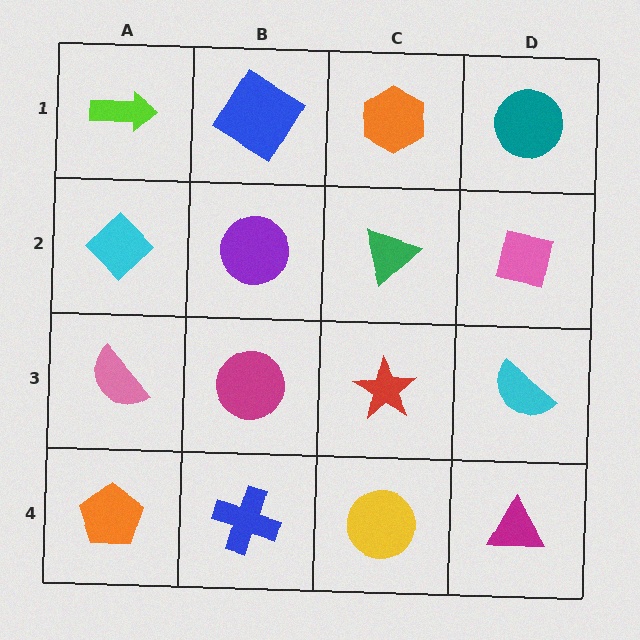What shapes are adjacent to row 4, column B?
A magenta circle (row 3, column B), an orange pentagon (row 4, column A), a yellow circle (row 4, column C).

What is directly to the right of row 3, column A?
A magenta circle.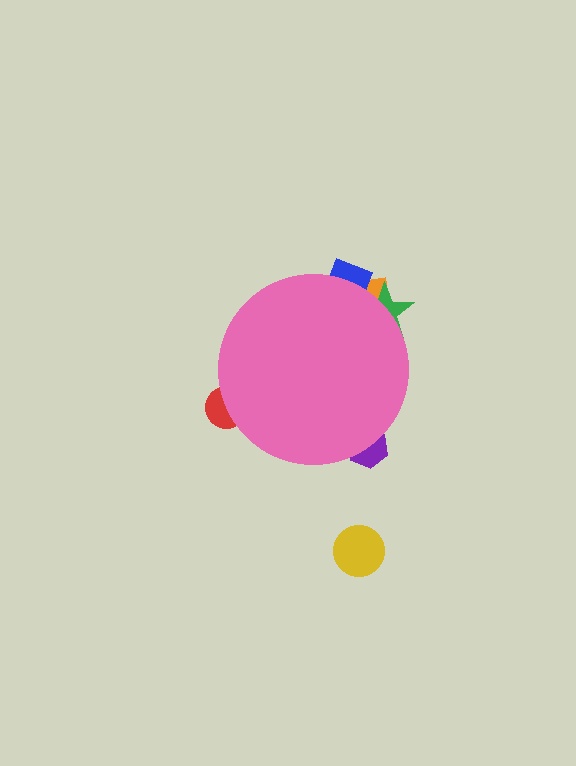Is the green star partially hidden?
Yes, the green star is partially hidden behind the pink circle.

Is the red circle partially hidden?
Yes, the red circle is partially hidden behind the pink circle.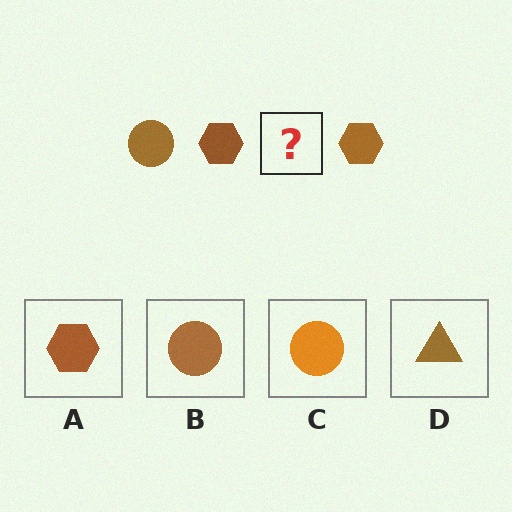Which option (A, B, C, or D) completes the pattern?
B.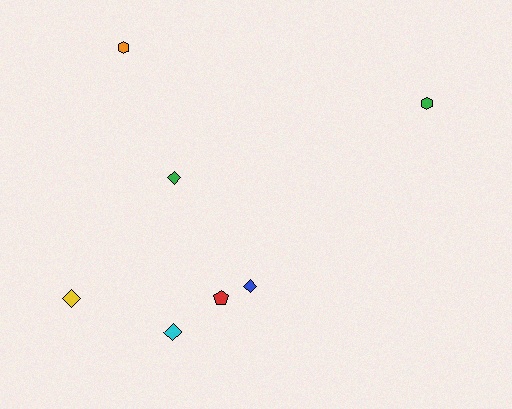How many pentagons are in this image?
There is 1 pentagon.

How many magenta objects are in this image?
There are no magenta objects.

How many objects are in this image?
There are 7 objects.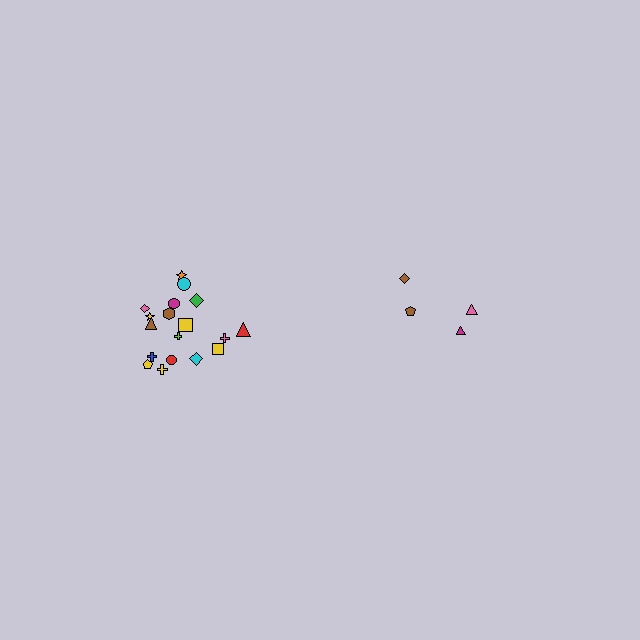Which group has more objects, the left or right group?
The left group.